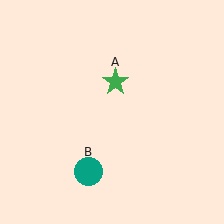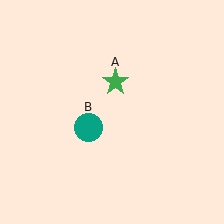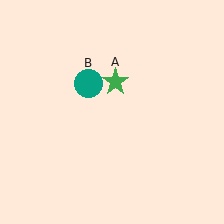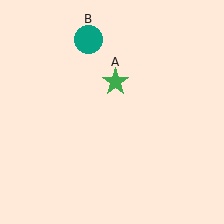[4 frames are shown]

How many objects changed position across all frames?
1 object changed position: teal circle (object B).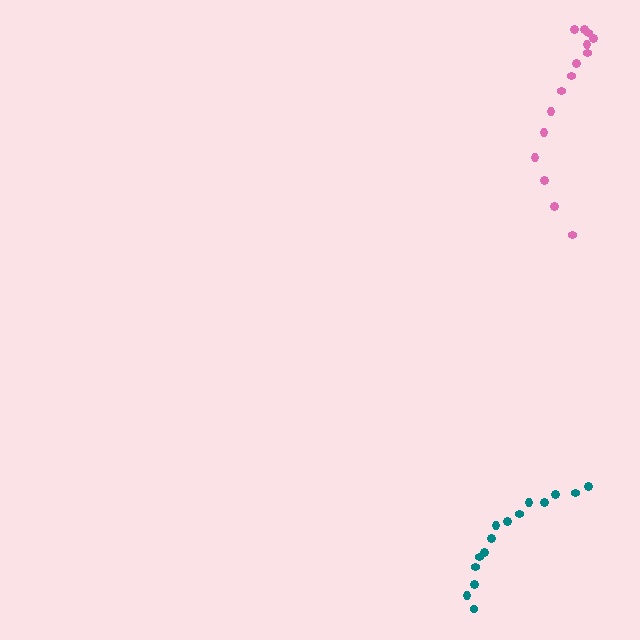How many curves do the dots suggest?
There are 2 distinct paths.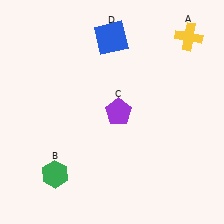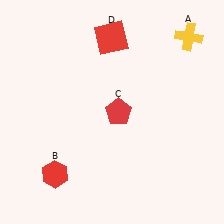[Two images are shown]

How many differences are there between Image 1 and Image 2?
There are 3 differences between the two images.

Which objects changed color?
B changed from green to red. C changed from purple to red. D changed from blue to red.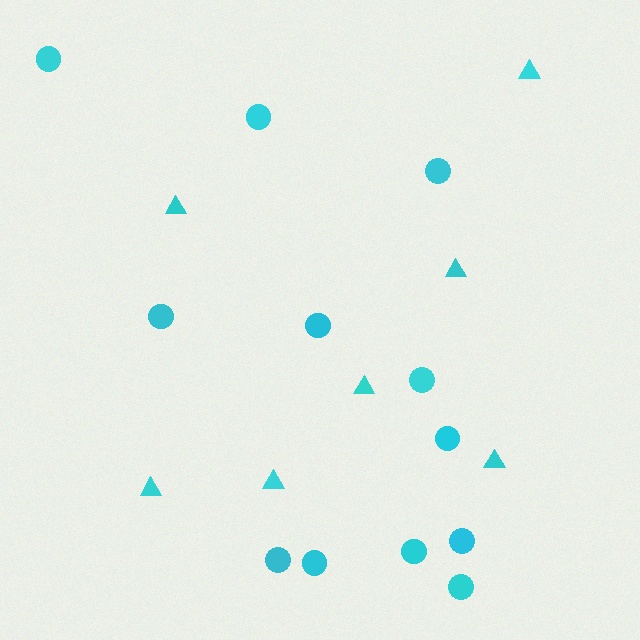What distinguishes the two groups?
There are 2 groups: one group of triangles (7) and one group of circles (12).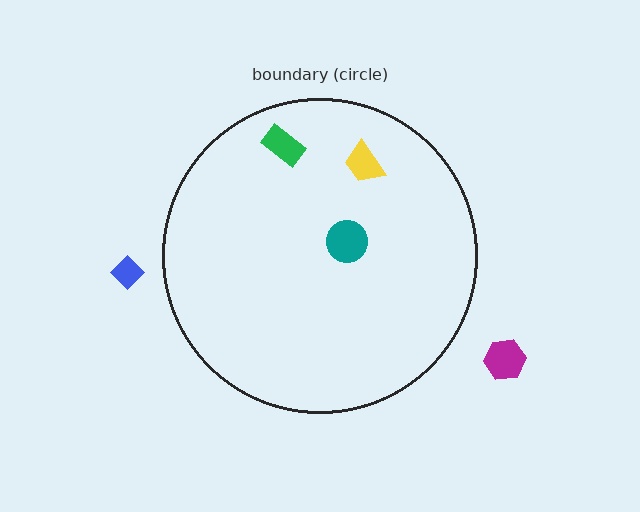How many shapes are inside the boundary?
3 inside, 2 outside.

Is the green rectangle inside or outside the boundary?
Inside.